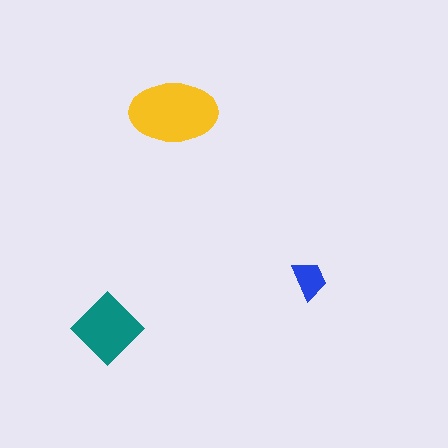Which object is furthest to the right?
The blue trapezoid is rightmost.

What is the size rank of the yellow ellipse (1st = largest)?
1st.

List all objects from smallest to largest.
The blue trapezoid, the teal diamond, the yellow ellipse.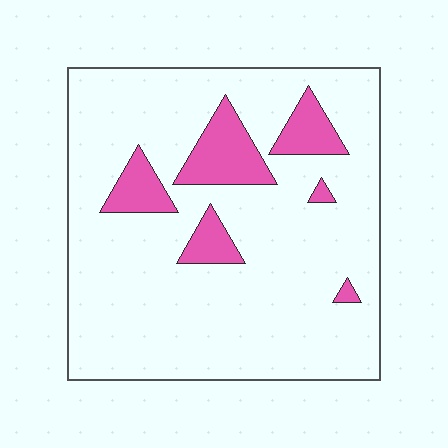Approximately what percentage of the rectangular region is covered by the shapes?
Approximately 15%.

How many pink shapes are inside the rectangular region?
6.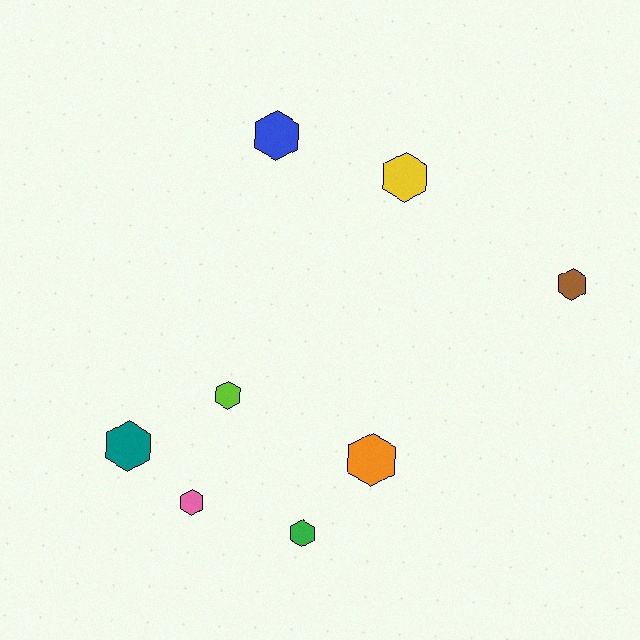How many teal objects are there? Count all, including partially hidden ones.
There is 1 teal object.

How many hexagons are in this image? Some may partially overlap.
There are 8 hexagons.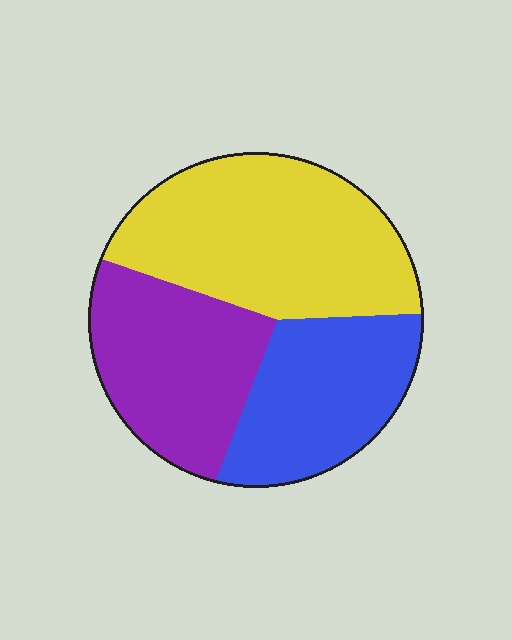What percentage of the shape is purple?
Purple covers roughly 30% of the shape.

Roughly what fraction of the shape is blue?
Blue takes up about one quarter (1/4) of the shape.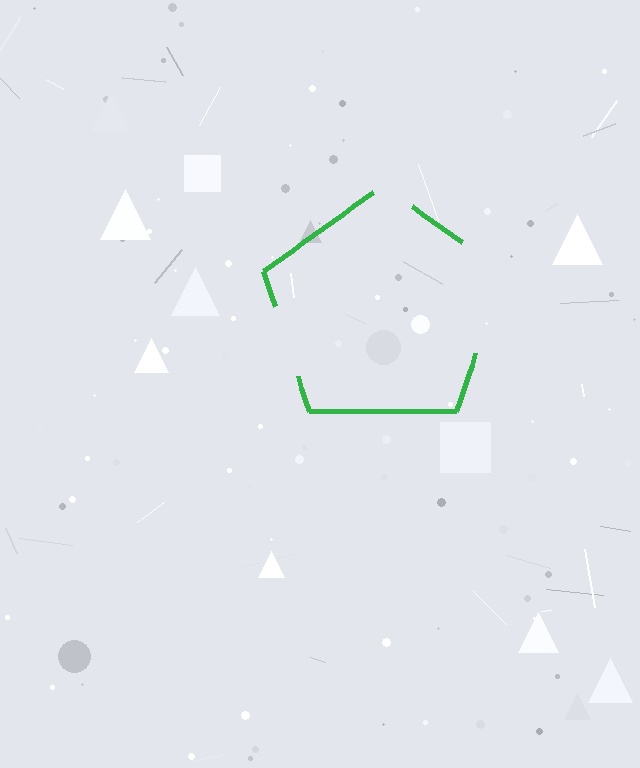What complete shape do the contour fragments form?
The contour fragments form a pentagon.